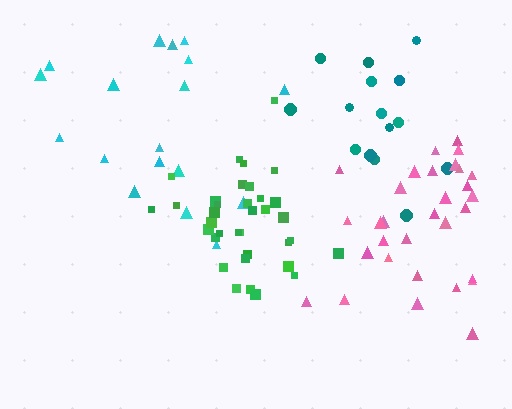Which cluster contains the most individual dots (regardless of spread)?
Green (35).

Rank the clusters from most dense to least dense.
green, pink, teal, cyan.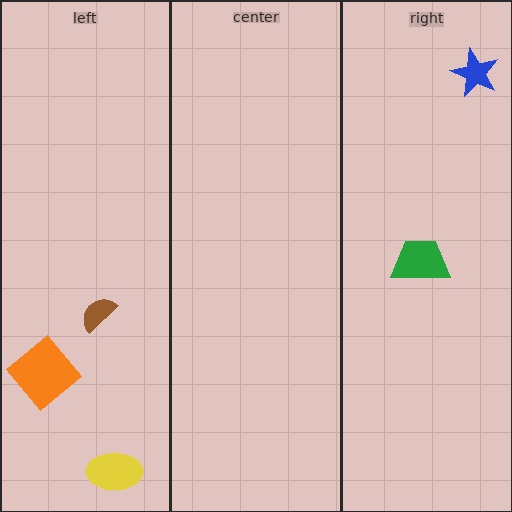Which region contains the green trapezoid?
The right region.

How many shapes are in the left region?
3.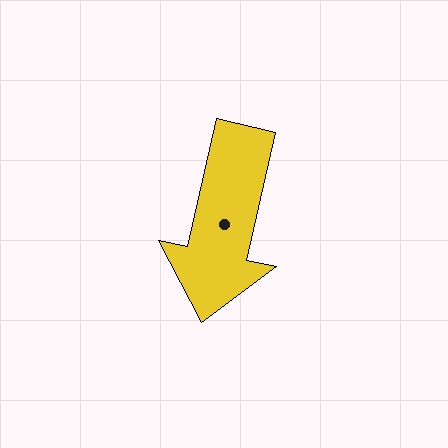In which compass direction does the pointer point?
South.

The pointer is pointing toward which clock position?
Roughly 6 o'clock.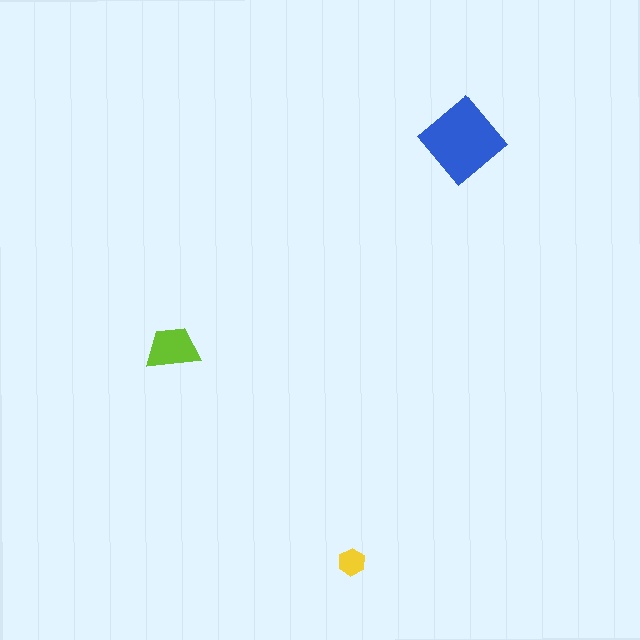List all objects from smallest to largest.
The yellow hexagon, the lime trapezoid, the blue diamond.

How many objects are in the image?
There are 3 objects in the image.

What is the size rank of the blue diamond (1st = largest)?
1st.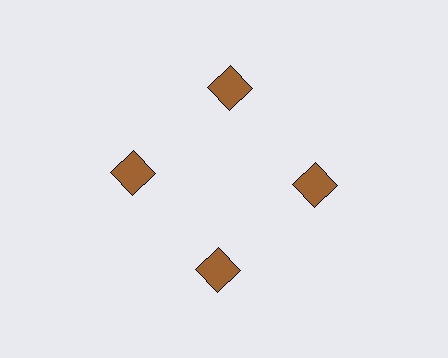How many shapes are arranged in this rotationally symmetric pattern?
There are 4 shapes, arranged in 4 groups of 1.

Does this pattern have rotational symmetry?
Yes, this pattern has 4-fold rotational symmetry. It looks the same after rotating 90 degrees around the center.